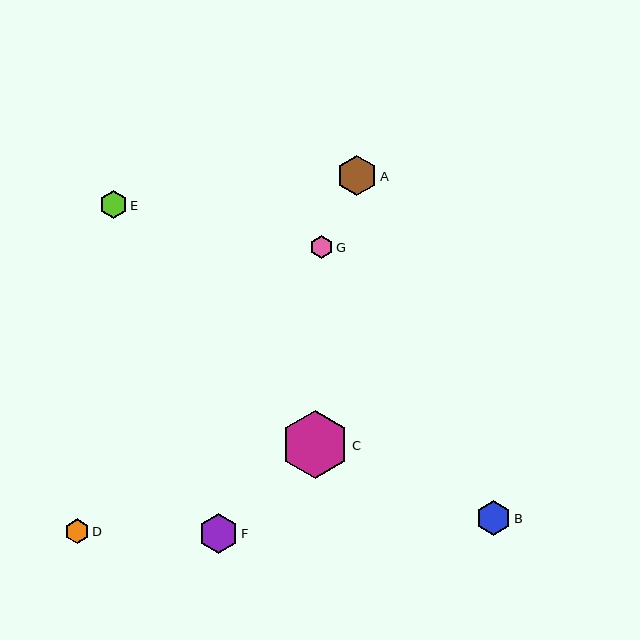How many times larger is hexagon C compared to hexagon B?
Hexagon C is approximately 1.9 times the size of hexagon B.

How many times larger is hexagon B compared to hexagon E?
Hexagon B is approximately 1.3 times the size of hexagon E.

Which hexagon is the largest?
Hexagon C is the largest with a size of approximately 68 pixels.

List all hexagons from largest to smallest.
From largest to smallest: C, A, F, B, E, D, G.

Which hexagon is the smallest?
Hexagon G is the smallest with a size of approximately 23 pixels.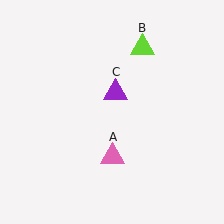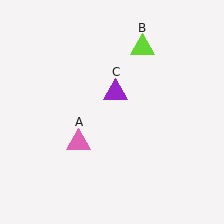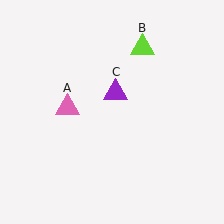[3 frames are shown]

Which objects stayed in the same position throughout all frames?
Lime triangle (object B) and purple triangle (object C) remained stationary.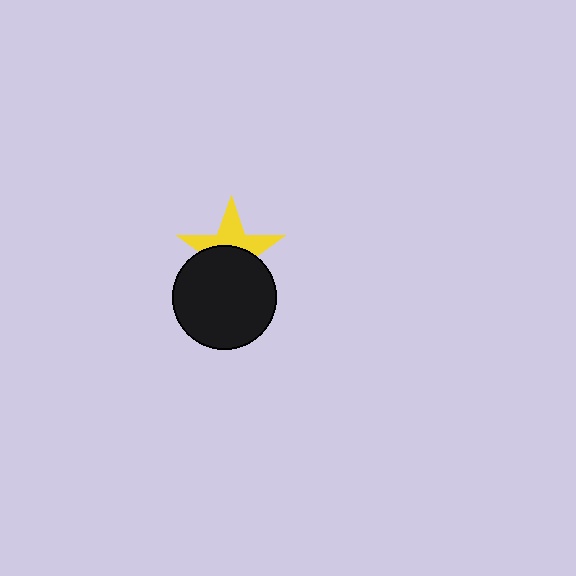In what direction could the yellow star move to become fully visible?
The yellow star could move up. That would shift it out from behind the black circle entirely.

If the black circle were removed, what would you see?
You would see the complete yellow star.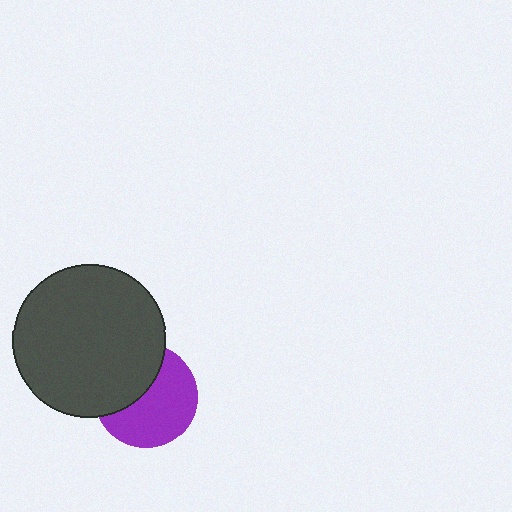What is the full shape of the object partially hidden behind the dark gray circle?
The partially hidden object is a purple circle.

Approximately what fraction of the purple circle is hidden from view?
Roughly 40% of the purple circle is hidden behind the dark gray circle.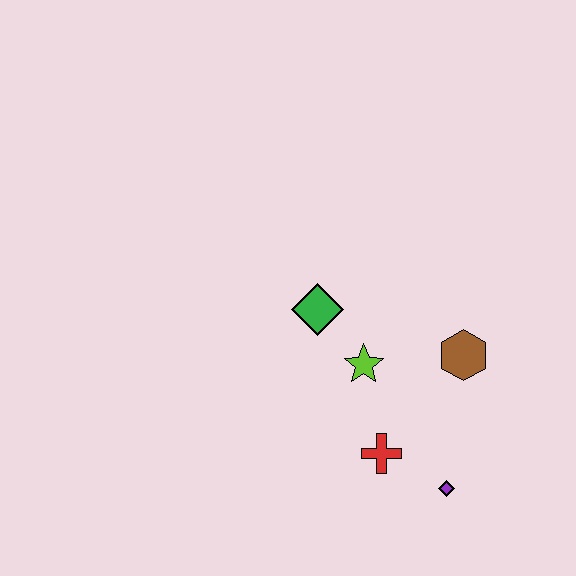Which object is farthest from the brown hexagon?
The green diamond is farthest from the brown hexagon.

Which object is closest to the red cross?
The purple diamond is closest to the red cross.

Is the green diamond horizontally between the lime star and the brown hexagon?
No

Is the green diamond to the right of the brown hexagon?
No